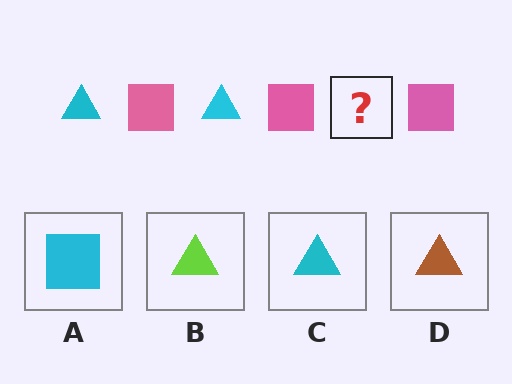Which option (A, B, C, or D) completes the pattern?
C.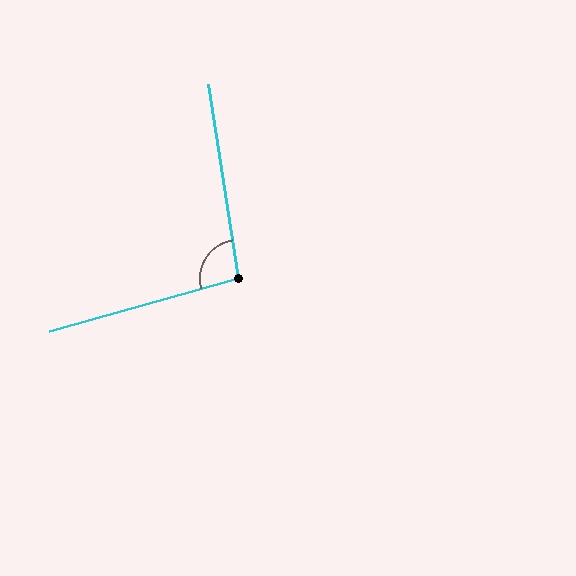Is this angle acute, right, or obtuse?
It is obtuse.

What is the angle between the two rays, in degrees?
Approximately 97 degrees.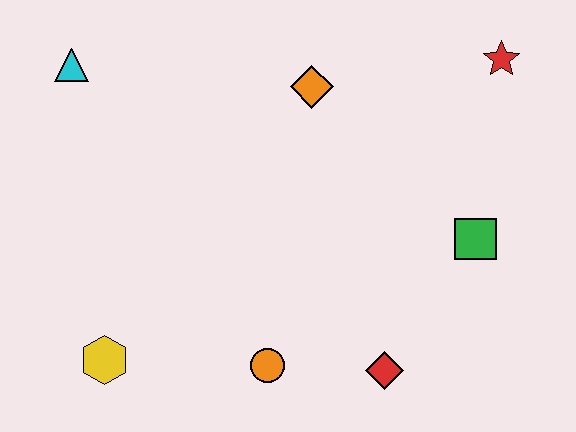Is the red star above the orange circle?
Yes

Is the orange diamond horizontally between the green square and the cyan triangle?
Yes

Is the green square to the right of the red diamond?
Yes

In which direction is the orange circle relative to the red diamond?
The orange circle is to the left of the red diamond.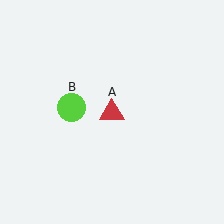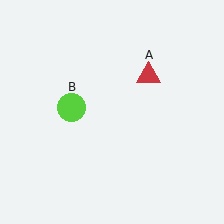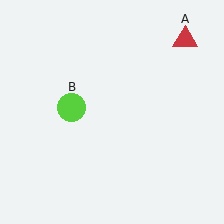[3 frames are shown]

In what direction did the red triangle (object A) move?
The red triangle (object A) moved up and to the right.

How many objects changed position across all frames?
1 object changed position: red triangle (object A).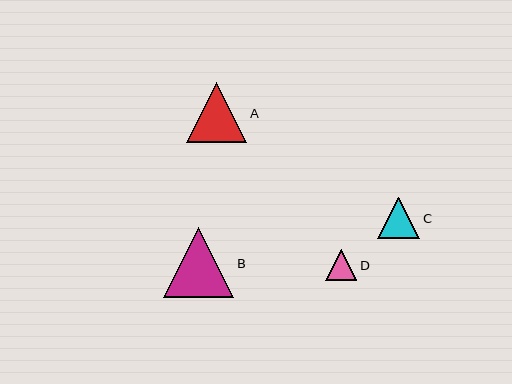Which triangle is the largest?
Triangle B is the largest with a size of approximately 70 pixels.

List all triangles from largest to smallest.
From largest to smallest: B, A, C, D.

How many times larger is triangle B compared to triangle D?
Triangle B is approximately 2.2 times the size of triangle D.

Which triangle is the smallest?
Triangle D is the smallest with a size of approximately 31 pixels.